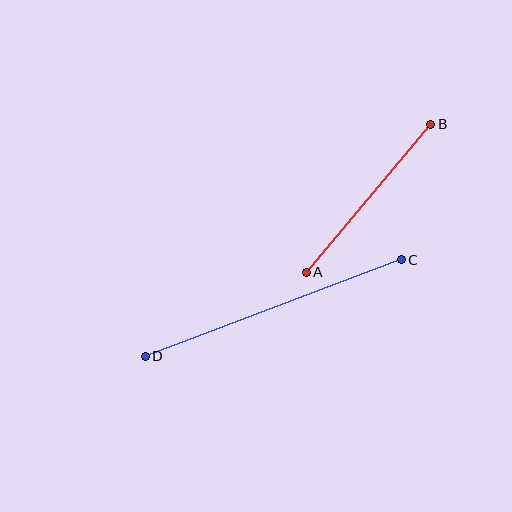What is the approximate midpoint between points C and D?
The midpoint is at approximately (273, 308) pixels.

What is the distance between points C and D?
The distance is approximately 274 pixels.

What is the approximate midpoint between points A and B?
The midpoint is at approximately (369, 198) pixels.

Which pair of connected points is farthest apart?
Points C and D are farthest apart.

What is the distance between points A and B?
The distance is approximately 194 pixels.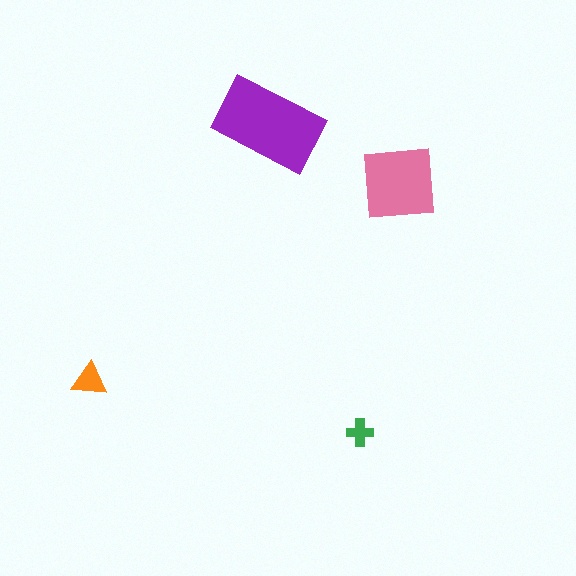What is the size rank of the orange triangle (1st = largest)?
3rd.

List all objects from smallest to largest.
The green cross, the orange triangle, the pink square, the purple rectangle.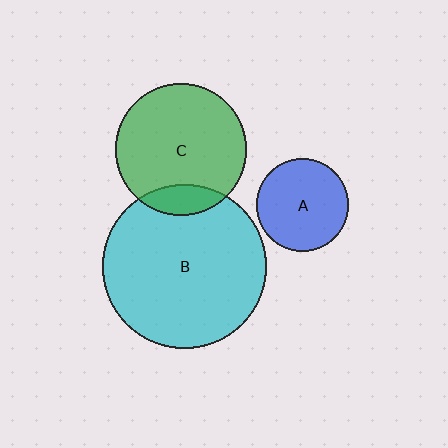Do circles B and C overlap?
Yes.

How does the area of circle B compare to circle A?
Approximately 3.1 times.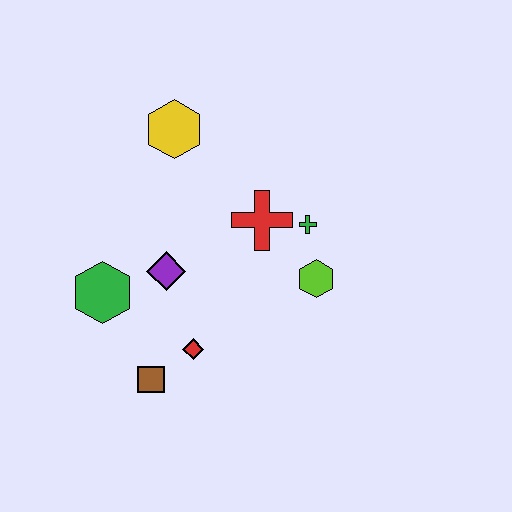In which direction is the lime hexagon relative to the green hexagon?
The lime hexagon is to the right of the green hexagon.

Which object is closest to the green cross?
The red cross is closest to the green cross.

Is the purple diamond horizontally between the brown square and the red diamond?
Yes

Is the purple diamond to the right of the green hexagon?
Yes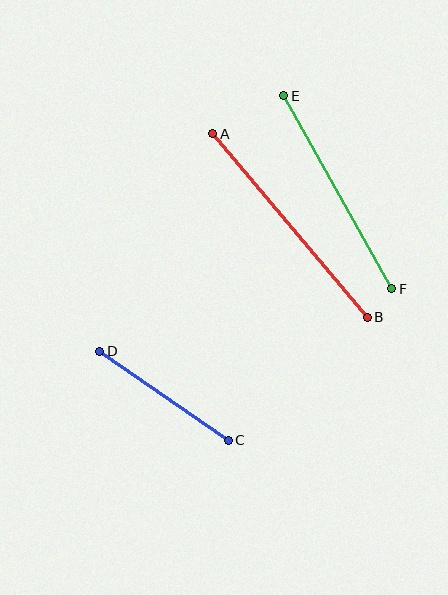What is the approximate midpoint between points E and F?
The midpoint is at approximately (338, 192) pixels.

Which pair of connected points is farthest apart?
Points A and B are farthest apart.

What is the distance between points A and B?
The distance is approximately 240 pixels.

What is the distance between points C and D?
The distance is approximately 157 pixels.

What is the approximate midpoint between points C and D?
The midpoint is at approximately (164, 396) pixels.